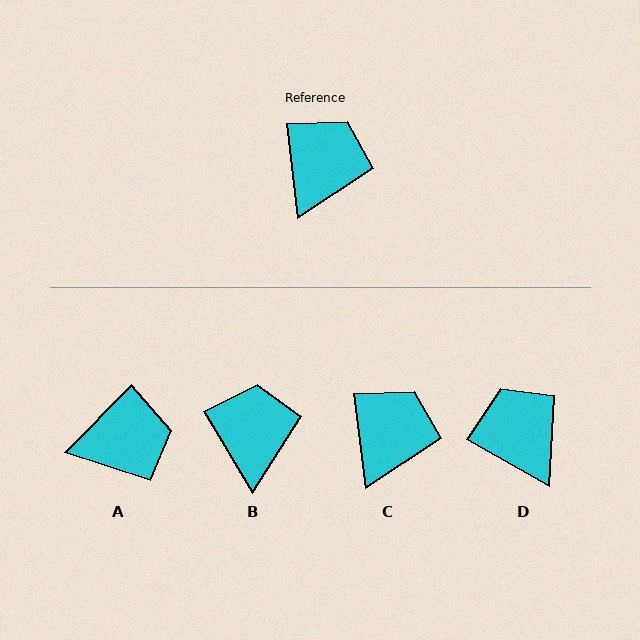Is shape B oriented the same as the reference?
No, it is off by about 24 degrees.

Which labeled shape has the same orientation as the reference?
C.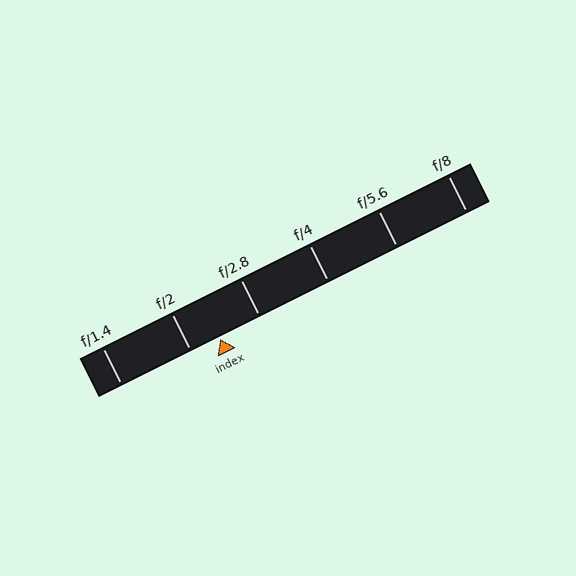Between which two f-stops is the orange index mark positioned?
The index mark is between f/2 and f/2.8.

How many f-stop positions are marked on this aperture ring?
There are 6 f-stop positions marked.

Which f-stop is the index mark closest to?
The index mark is closest to f/2.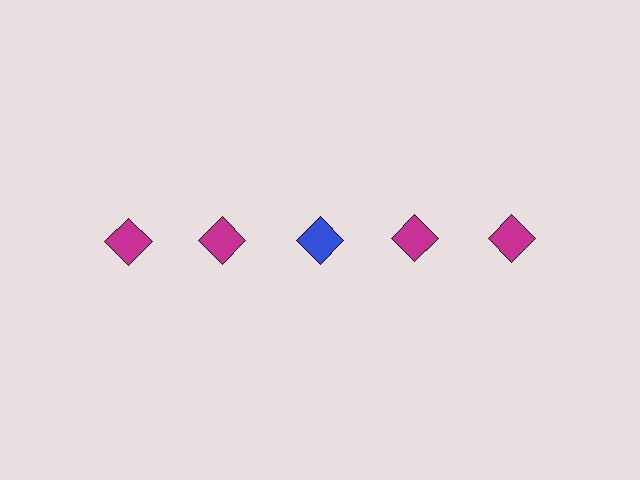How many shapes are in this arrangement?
There are 5 shapes arranged in a grid pattern.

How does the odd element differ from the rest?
It has a different color: blue instead of magenta.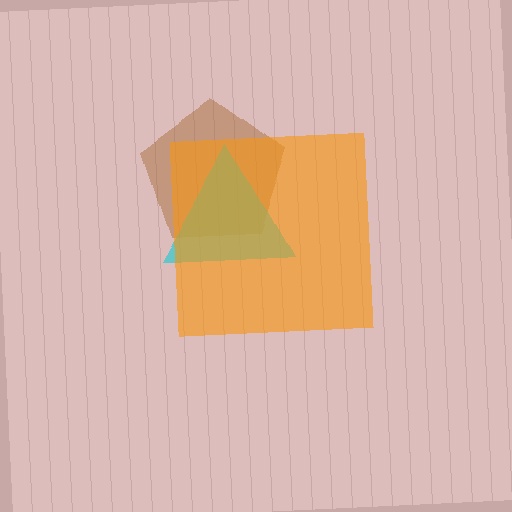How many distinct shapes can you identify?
There are 3 distinct shapes: a brown pentagon, a cyan triangle, an orange square.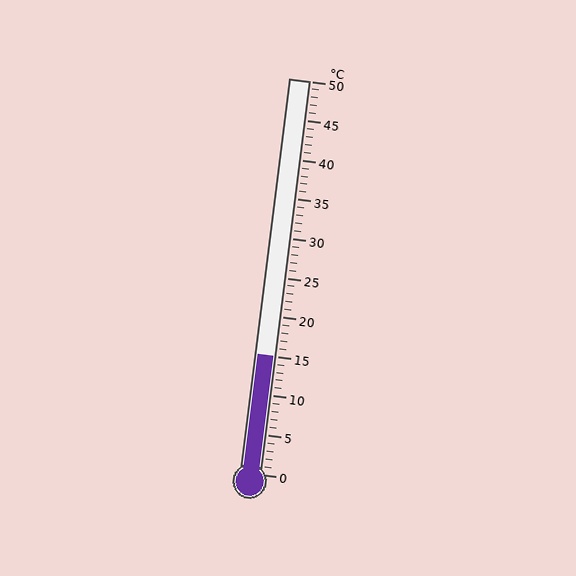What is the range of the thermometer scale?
The thermometer scale ranges from 0°C to 50°C.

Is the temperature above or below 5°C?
The temperature is above 5°C.